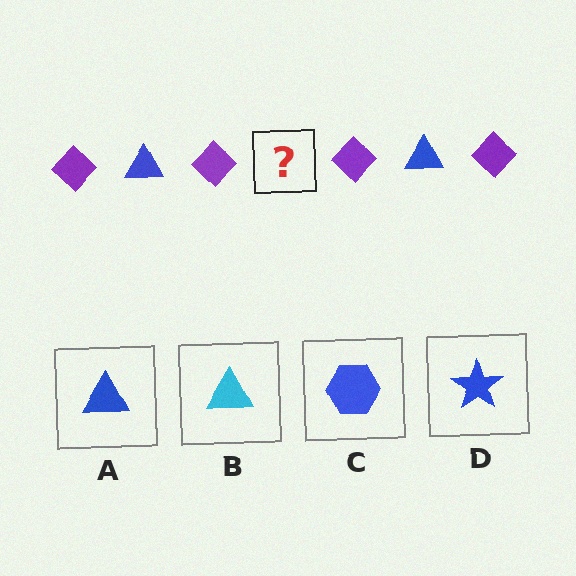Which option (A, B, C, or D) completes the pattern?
A.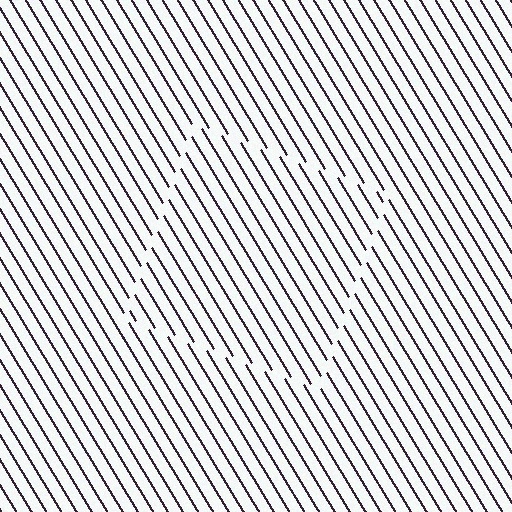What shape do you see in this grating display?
An illusory square. The interior of the shape contains the same grating, shifted by half a period — the contour is defined by the phase discontinuity where line-ends from the inner and outer gratings abut.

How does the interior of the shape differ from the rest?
The interior of the shape contains the same grating, shifted by half a period — the contour is defined by the phase discontinuity where line-ends from the inner and outer gratings abut.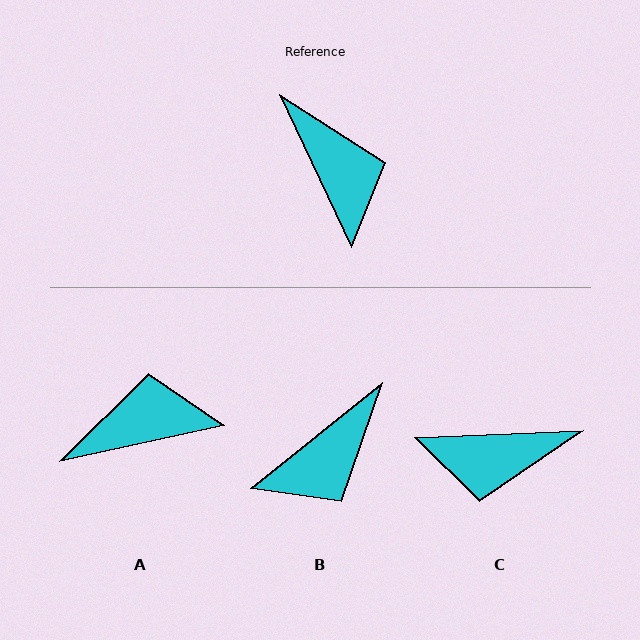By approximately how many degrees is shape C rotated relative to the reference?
Approximately 113 degrees clockwise.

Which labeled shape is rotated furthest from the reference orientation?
C, about 113 degrees away.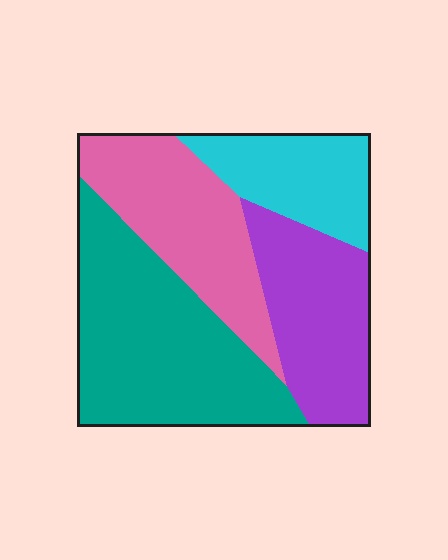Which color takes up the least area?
Cyan, at roughly 15%.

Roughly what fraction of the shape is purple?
Purple covers around 25% of the shape.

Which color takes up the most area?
Teal, at roughly 35%.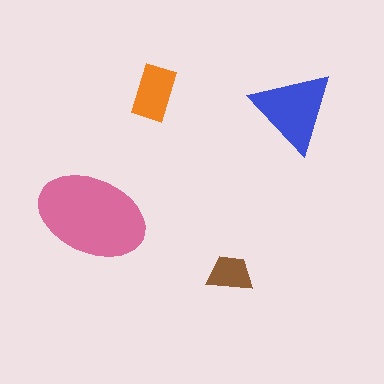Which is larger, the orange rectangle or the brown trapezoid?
The orange rectangle.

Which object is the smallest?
The brown trapezoid.